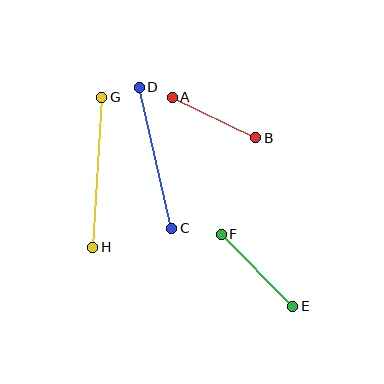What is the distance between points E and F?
The distance is approximately 101 pixels.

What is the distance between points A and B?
The distance is approximately 93 pixels.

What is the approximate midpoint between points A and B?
The midpoint is at approximately (214, 118) pixels.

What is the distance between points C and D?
The distance is approximately 145 pixels.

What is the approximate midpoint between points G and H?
The midpoint is at approximately (97, 172) pixels.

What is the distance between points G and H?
The distance is approximately 150 pixels.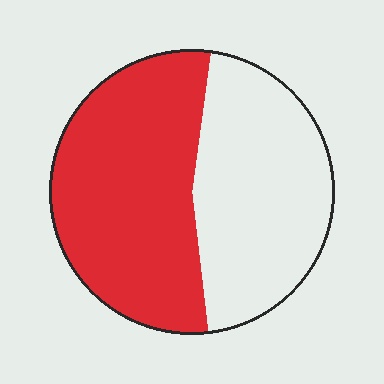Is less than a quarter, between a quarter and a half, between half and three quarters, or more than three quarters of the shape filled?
Between half and three quarters.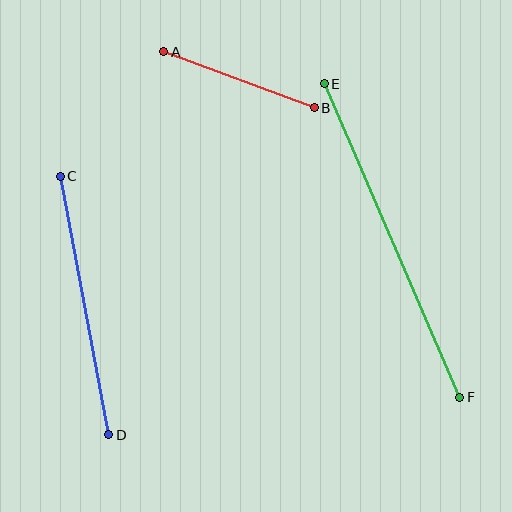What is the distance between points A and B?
The distance is approximately 161 pixels.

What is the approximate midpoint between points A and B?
The midpoint is at approximately (239, 80) pixels.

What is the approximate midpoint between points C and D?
The midpoint is at approximately (84, 306) pixels.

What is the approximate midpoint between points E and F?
The midpoint is at approximately (392, 241) pixels.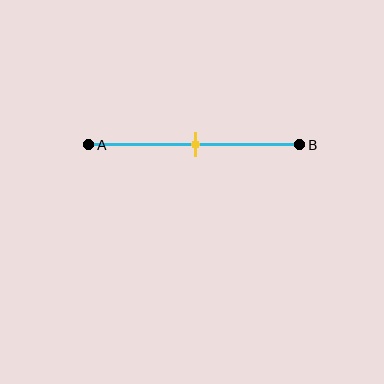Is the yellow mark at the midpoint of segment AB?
Yes, the mark is approximately at the midpoint.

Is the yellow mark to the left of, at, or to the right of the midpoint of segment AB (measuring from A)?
The yellow mark is approximately at the midpoint of segment AB.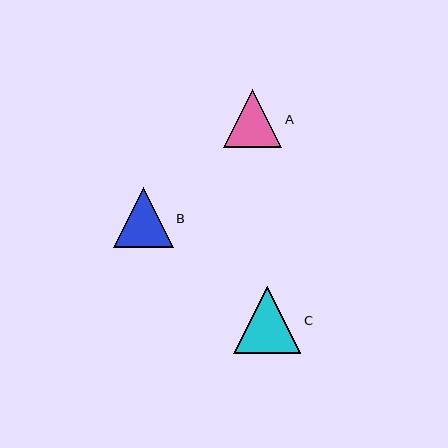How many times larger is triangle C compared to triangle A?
Triangle C is approximately 1.1 times the size of triangle A.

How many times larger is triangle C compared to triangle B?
Triangle C is approximately 1.1 times the size of triangle B.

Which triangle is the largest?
Triangle C is the largest with a size of approximately 67 pixels.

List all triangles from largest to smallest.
From largest to smallest: C, B, A.